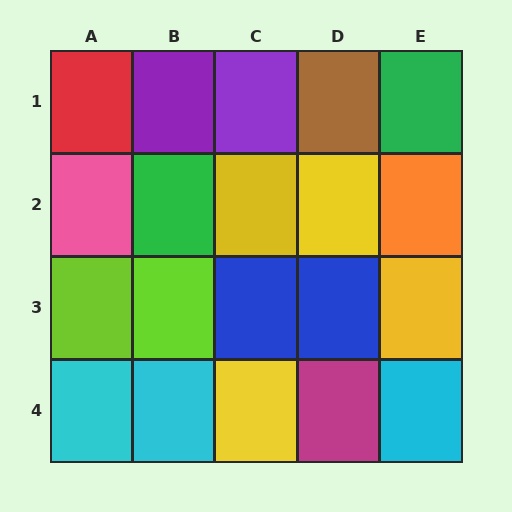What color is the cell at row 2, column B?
Green.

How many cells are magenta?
1 cell is magenta.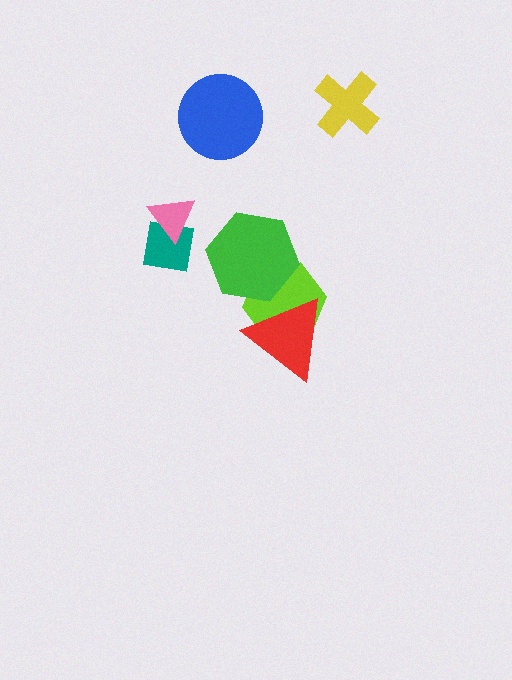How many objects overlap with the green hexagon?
1 object overlaps with the green hexagon.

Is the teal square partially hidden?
Yes, it is partially covered by another shape.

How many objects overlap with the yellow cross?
0 objects overlap with the yellow cross.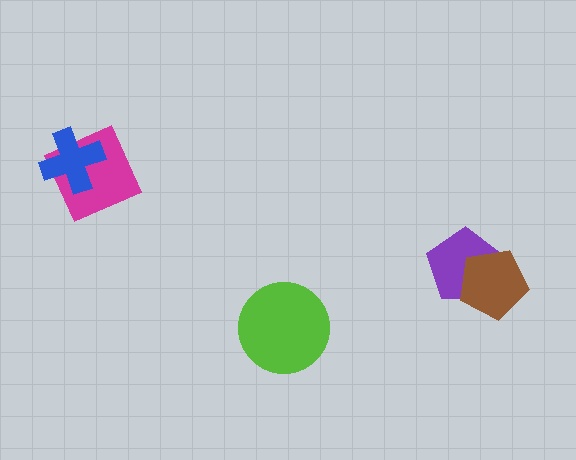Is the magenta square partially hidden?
Yes, it is partially covered by another shape.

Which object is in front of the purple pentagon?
The brown pentagon is in front of the purple pentagon.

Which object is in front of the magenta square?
The blue cross is in front of the magenta square.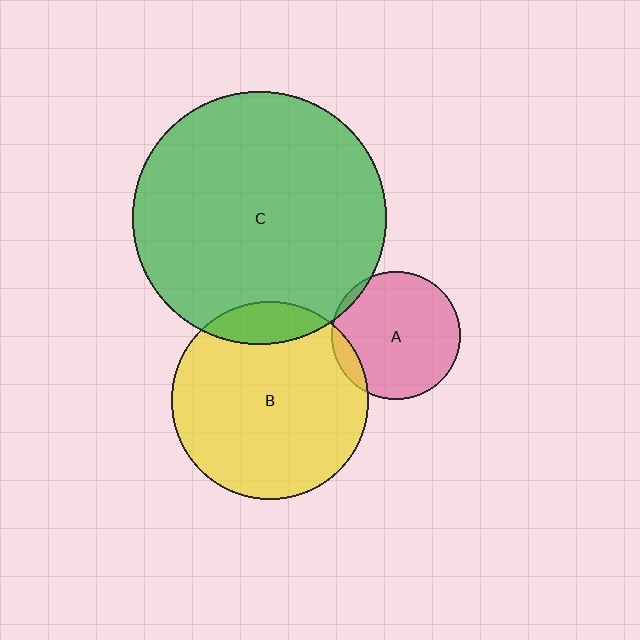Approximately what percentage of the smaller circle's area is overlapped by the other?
Approximately 10%.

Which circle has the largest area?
Circle C (green).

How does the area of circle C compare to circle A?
Approximately 3.9 times.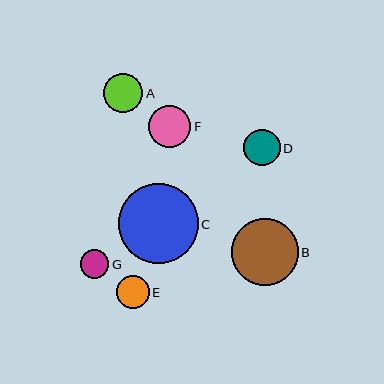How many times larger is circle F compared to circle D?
Circle F is approximately 1.2 times the size of circle D.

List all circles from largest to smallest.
From largest to smallest: C, B, F, A, D, E, G.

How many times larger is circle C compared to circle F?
Circle C is approximately 1.9 times the size of circle F.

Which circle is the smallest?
Circle G is the smallest with a size of approximately 29 pixels.